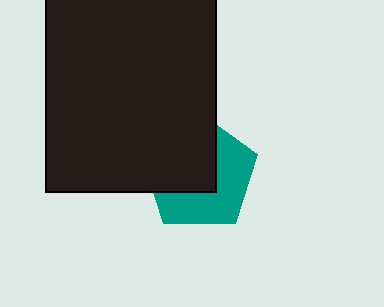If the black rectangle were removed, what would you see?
You would see the complete teal pentagon.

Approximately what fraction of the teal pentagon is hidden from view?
Roughly 51% of the teal pentagon is hidden behind the black rectangle.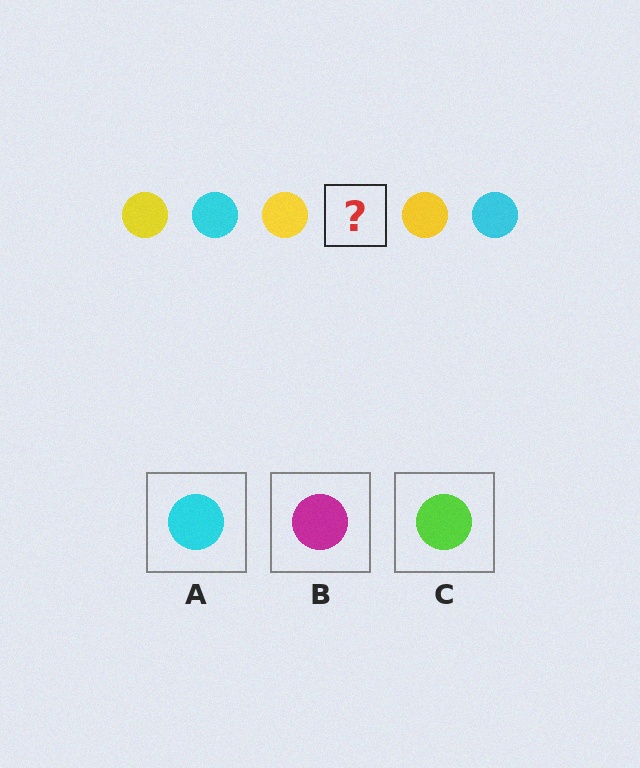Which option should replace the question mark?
Option A.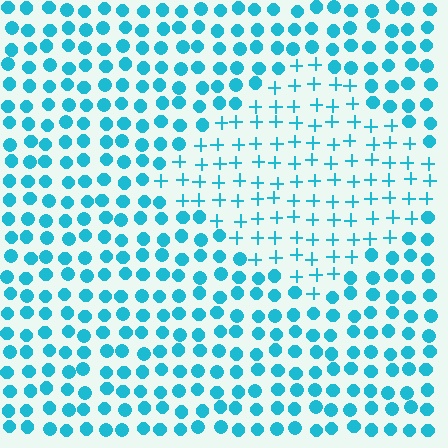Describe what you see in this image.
The image is filled with small cyan elements arranged in a uniform grid. A diamond-shaped region contains plus signs, while the surrounding area contains circles. The boundary is defined purely by the change in element shape.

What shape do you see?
I see a diamond.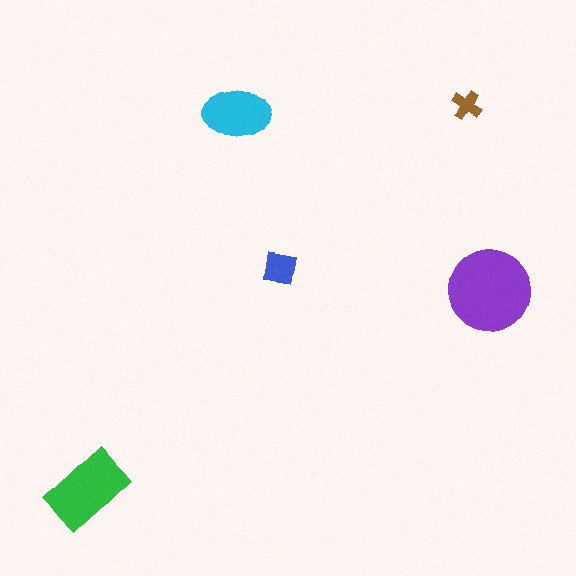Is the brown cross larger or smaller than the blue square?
Smaller.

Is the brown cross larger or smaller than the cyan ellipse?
Smaller.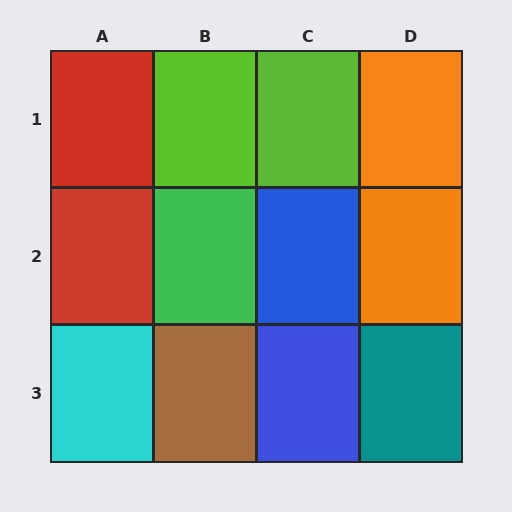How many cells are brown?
1 cell is brown.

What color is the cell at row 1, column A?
Red.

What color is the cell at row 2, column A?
Red.